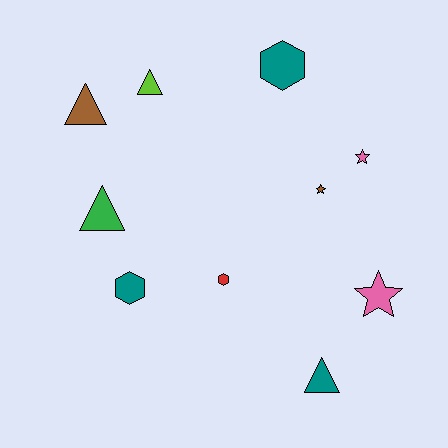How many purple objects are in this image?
There are no purple objects.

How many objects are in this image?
There are 10 objects.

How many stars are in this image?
There are 3 stars.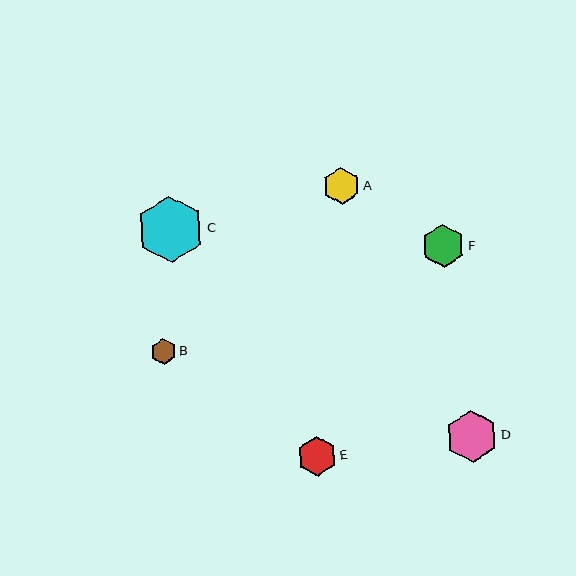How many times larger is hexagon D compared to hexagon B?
Hexagon D is approximately 2.0 times the size of hexagon B.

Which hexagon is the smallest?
Hexagon B is the smallest with a size of approximately 26 pixels.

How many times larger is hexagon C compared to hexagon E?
Hexagon C is approximately 1.7 times the size of hexagon E.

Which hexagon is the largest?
Hexagon C is the largest with a size of approximately 67 pixels.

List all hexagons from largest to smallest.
From largest to smallest: C, D, F, E, A, B.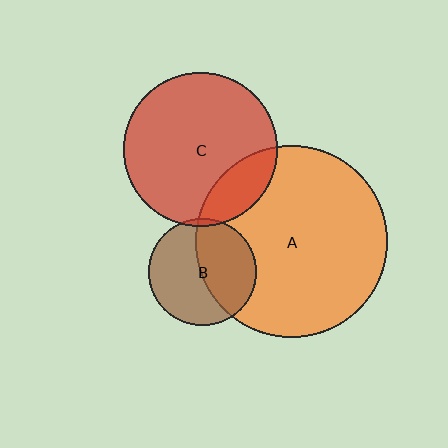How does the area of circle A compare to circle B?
Approximately 3.2 times.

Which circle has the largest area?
Circle A (orange).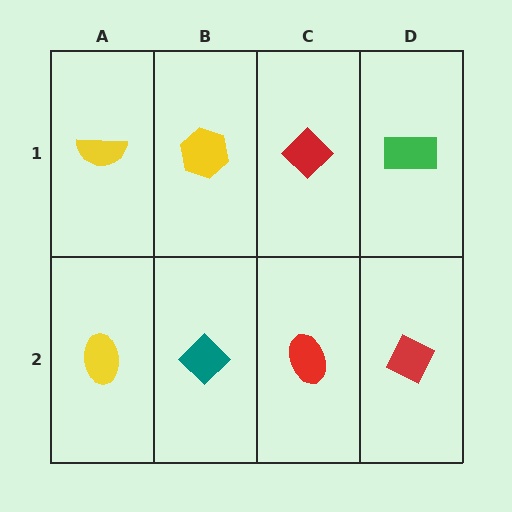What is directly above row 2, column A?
A yellow semicircle.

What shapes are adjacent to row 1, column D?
A red diamond (row 2, column D), a red diamond (row 1, column C).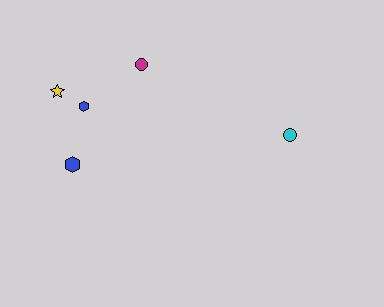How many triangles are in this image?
There are no triangles.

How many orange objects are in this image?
There are no orange objects.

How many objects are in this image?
There are 5 objects.